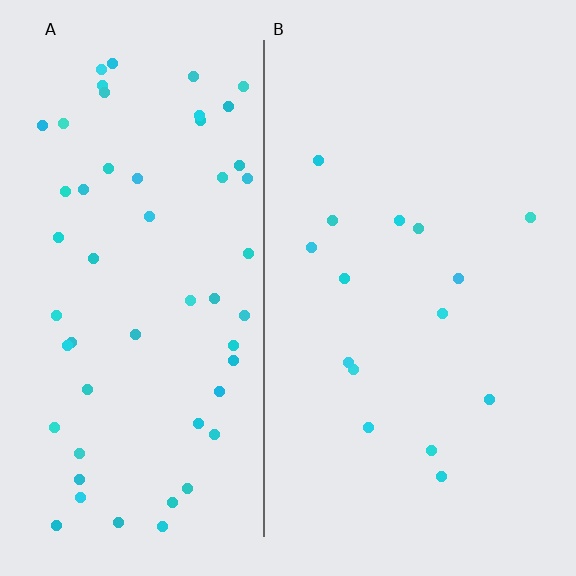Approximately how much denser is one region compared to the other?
Approximately 3.6× — region A over region B.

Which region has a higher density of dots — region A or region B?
A (the left).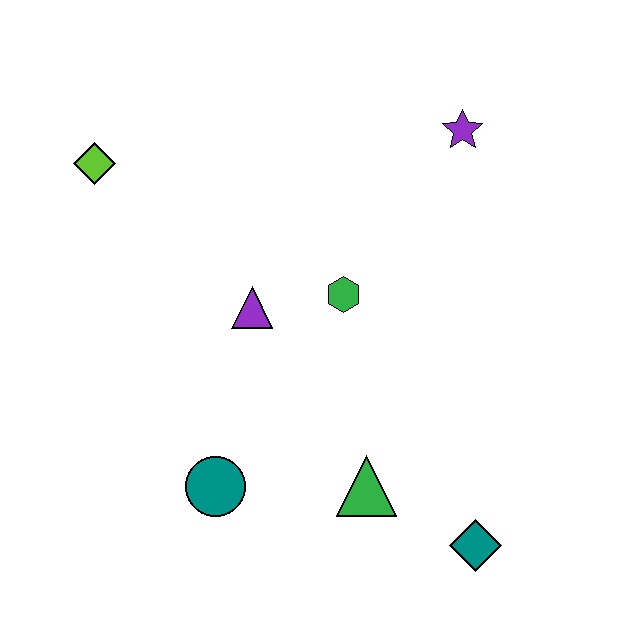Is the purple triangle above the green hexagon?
No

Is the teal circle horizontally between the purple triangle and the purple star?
No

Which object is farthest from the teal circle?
The purple star is farthest from the teal circle.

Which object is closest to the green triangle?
The teal diamond is closest to the green triangle.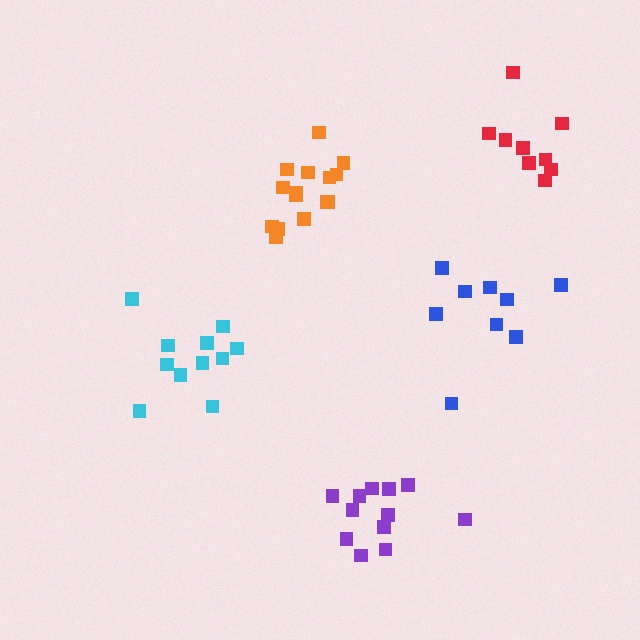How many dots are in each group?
Group 1: 15 dots, Group 2: 9 dots, Group 3: 12 dots, Group 4: 11 dots, Group 5: 9 dots (56 total).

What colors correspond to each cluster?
The clusters are colored: orange, red, purple, cyan, blue.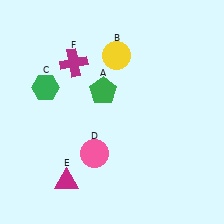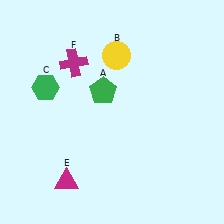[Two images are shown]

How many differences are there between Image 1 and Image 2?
There is 1 difference between the two images.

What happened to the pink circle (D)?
The pink circle (D) was removed in Image 2. It was in the bottom-left area of Image 1.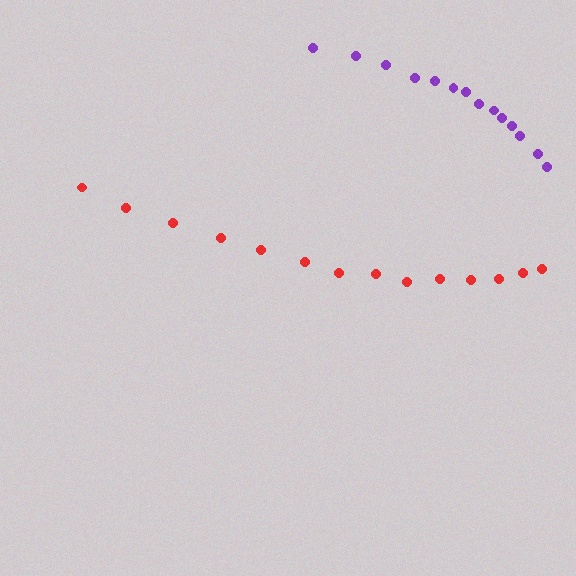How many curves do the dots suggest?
There are 2 distinct paths.